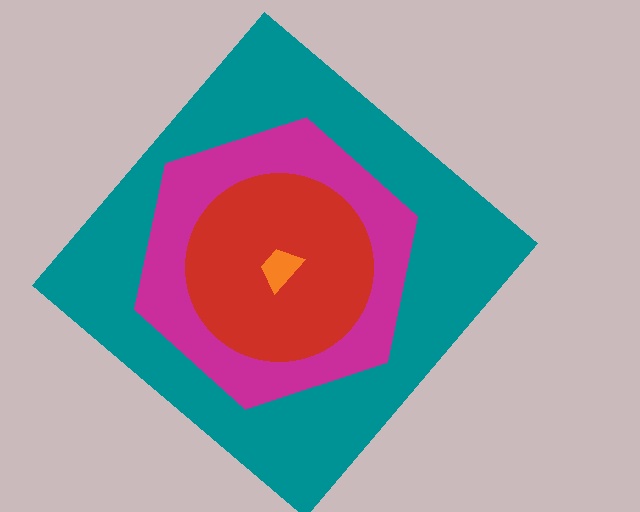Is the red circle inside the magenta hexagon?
Yes.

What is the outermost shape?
The teal diamond.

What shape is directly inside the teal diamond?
The magenta hexagon.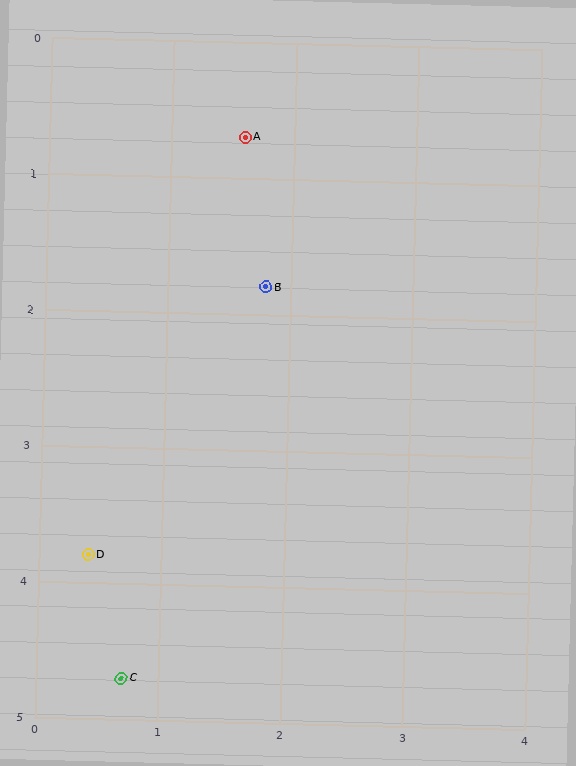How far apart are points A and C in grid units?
Points A and C are about 4.1 grid units apart.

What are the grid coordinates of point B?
Point B is at approximately (1.8, 1.8).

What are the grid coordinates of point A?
Point A is at approximately (1.6, 0.7).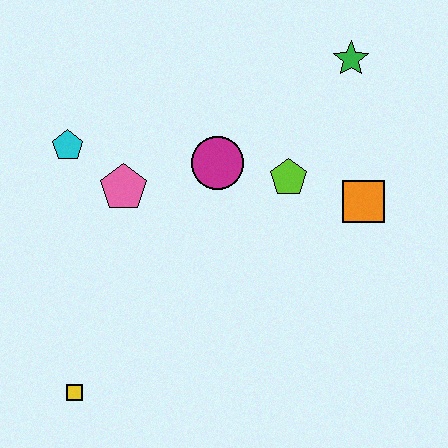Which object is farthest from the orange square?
The yellow square is farthest from the orange square.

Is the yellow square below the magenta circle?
Yes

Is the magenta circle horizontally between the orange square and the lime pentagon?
No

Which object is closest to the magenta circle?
The lime pentagon is closest to the magenta circle.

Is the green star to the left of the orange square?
Yes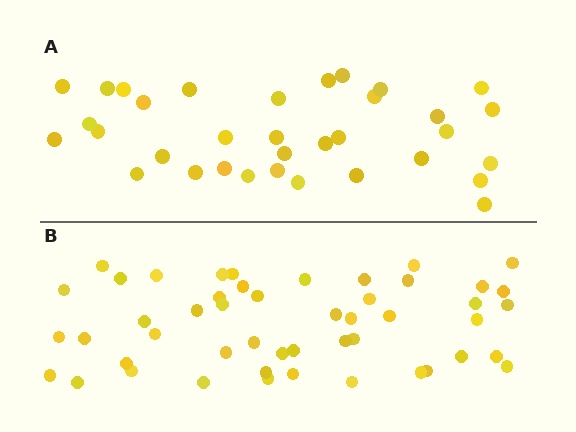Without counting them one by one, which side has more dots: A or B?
Region B (the bottom region) has more dots.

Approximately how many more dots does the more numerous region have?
Region B has approximately 15 more dots than region A.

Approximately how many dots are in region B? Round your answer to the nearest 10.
About 50 dots. (The exact count is 49, which rounds to 50.)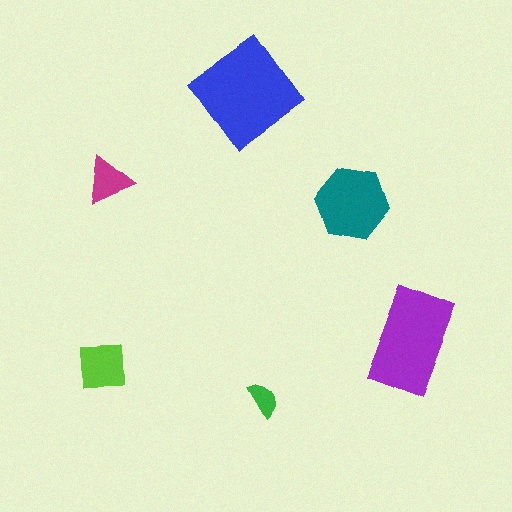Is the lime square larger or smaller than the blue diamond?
Smaller.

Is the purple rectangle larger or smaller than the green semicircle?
Larger.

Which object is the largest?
The blue diamond.